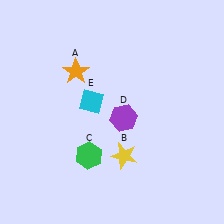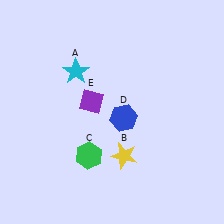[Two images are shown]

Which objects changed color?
A changed from orange to cyan. D changed from purple to blue. E changed from cyan to purple.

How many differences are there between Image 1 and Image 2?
There are 3 differences between the two images.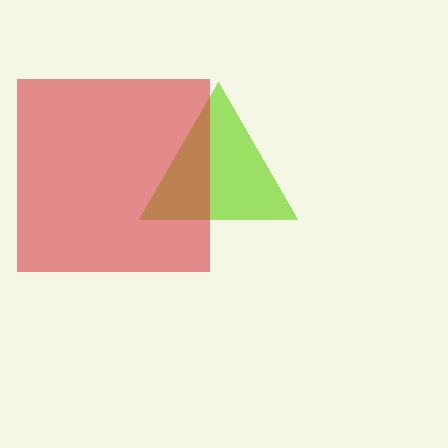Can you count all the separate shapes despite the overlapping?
Yes, there are 2 separate shapes.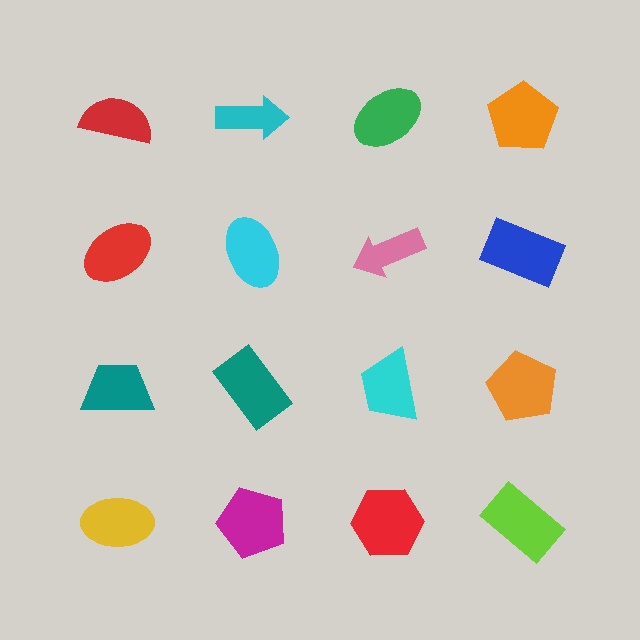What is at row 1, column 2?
A cyan arrow.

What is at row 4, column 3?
A red hexagon.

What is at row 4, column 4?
A lime rectangle.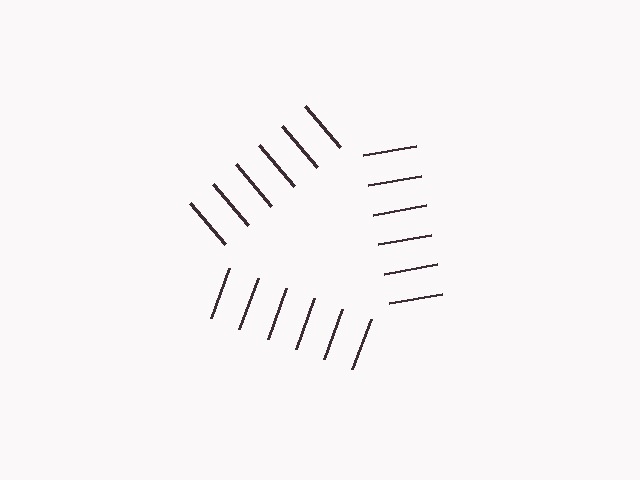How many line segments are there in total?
18 — 6 along each of the 3 edges.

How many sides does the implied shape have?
3 sides — the line-ends trace a triangle.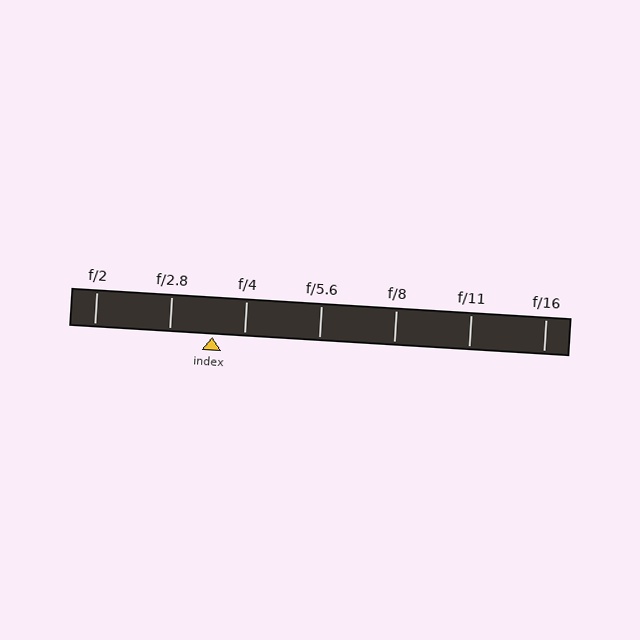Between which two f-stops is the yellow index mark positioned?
The index mark is between f/2.8 and f/4.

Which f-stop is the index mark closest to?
The index mark is closest to f/4.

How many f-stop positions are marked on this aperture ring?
There are 7 f-stop positions marked.